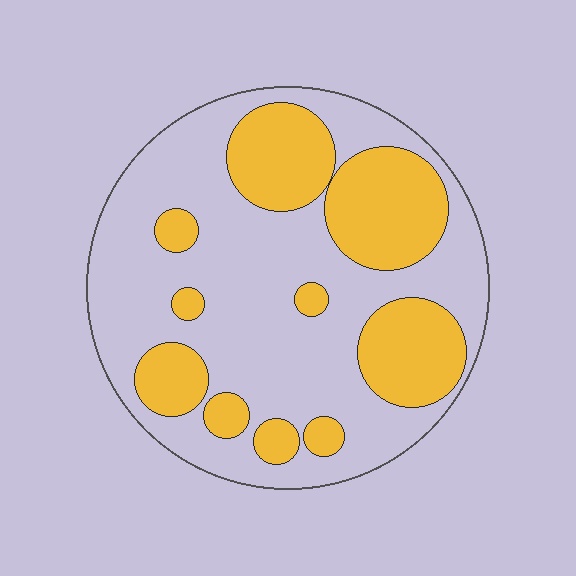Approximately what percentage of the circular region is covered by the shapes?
Approximately 35%.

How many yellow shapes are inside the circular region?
10.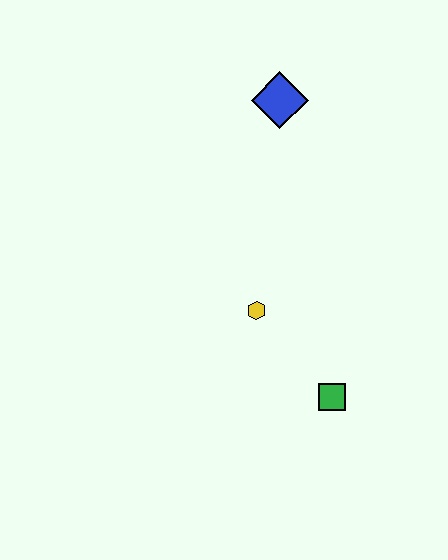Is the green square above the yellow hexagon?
No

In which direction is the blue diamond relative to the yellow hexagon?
The blue diamond is above the yellow hexagon.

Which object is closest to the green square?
The yellow hexagon is closest to the green square.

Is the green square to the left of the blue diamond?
No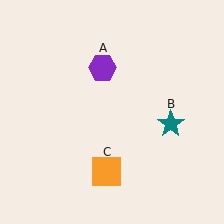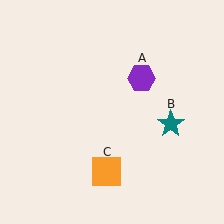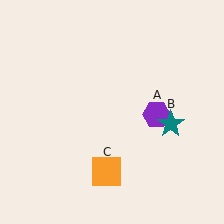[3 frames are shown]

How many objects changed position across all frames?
1 object changed position: purple hexagon (object A).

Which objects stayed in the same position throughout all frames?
Teal star (object B) and orange square (object C) remained stationary.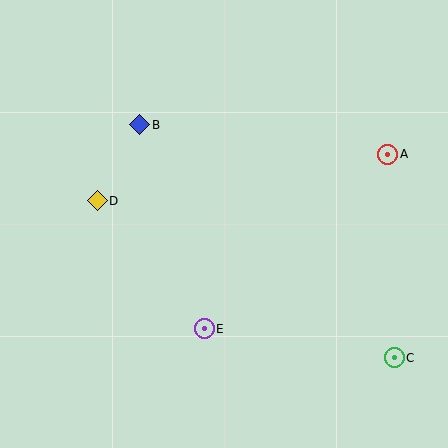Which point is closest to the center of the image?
Point E at (204, 329) is closest to the center.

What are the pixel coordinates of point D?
Point D is at (97, 201).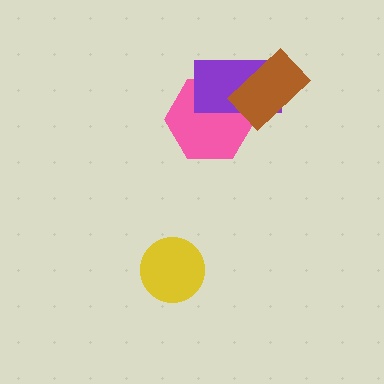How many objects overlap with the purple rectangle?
2 objects overlap with the purple rectangle.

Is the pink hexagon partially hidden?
Yes, it is partially covered by another shape.